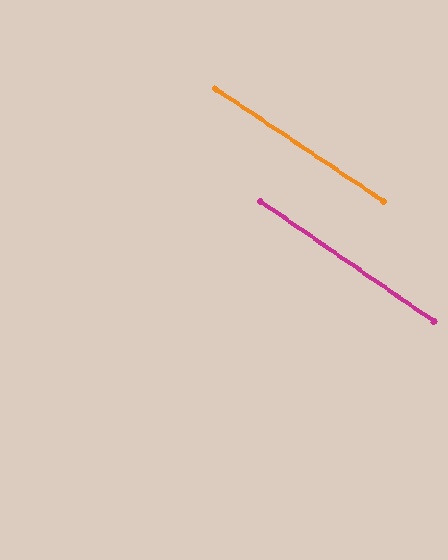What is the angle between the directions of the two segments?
Approximately 1 degree.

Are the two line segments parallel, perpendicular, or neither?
Parallel — their directions differ by only 0.6°.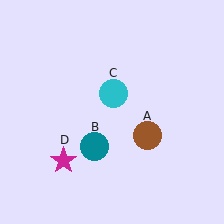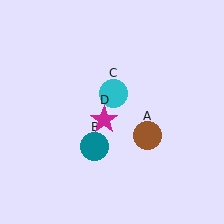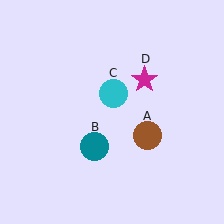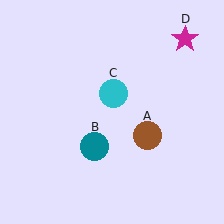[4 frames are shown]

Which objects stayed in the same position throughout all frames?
Brown circle (object A) and teal circle (object B) and cyan circle (object C) remained stationary.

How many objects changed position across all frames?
1 object changed position: magenta star (object D).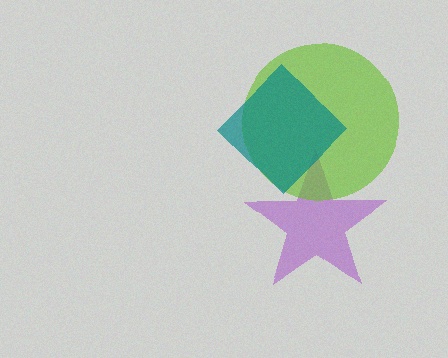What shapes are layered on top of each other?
The layered shapes are: a purple star, a lime circle, a teal diamond.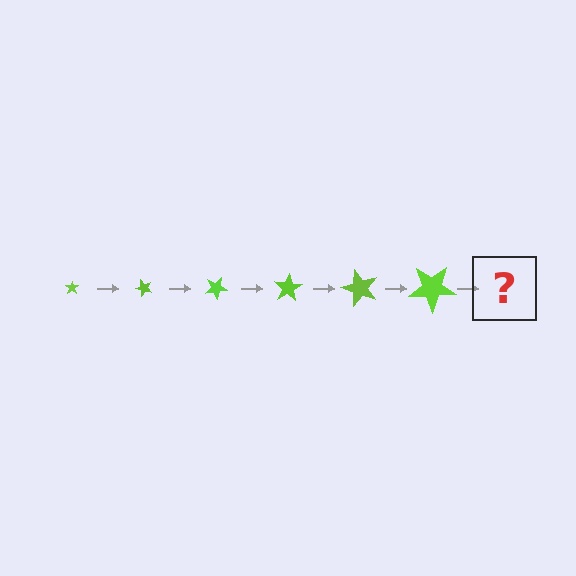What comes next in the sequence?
The next element should be a star, larger than the previous one and rotated 300 degrees from the start.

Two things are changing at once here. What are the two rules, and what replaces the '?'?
The two rules are that the star grows larger each step and it rotates 50 degrees each step. The '?' should be a star, larger than the previous one and rotated 300 degrees from the start.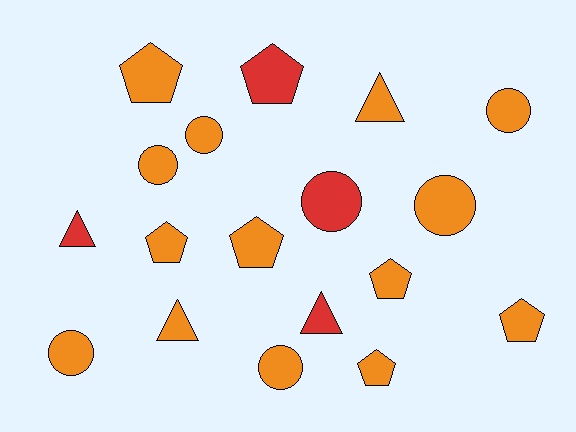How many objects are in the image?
There are 18 objects.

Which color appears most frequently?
Orange, with 14 objects.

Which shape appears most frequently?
Pentagon, with 7 objects.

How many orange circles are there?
There are 6 orange circles.